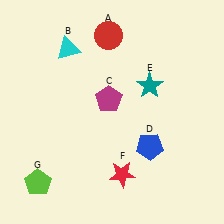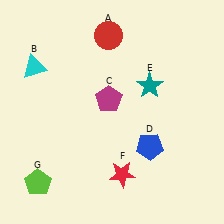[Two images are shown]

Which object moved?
The cyan triangle (B) moved left.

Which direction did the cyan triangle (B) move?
The cyan triangle (B) moved left.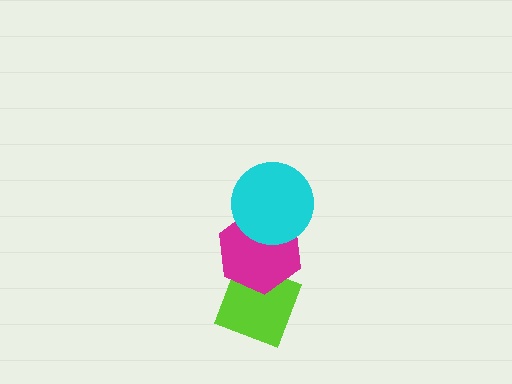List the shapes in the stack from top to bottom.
From top to bottom: the cyan circle, the magenta hexagon, the lime diamond.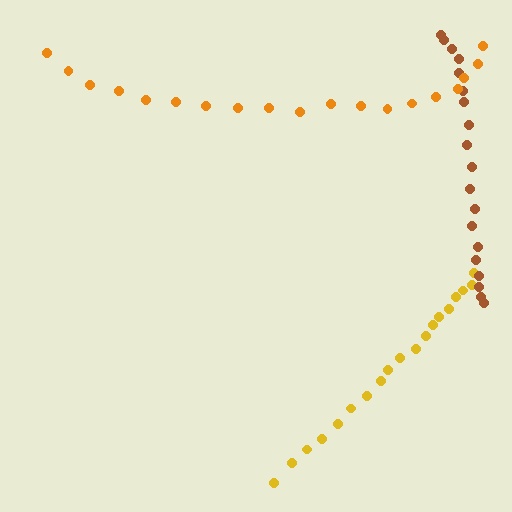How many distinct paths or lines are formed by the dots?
There are 3 distinct paths.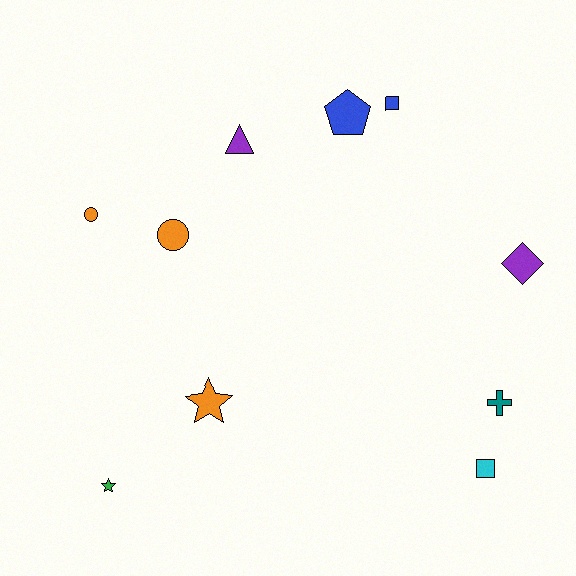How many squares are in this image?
There are 2 squares.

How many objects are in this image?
There are 10 objects.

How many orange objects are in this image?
There are 3 orange objects.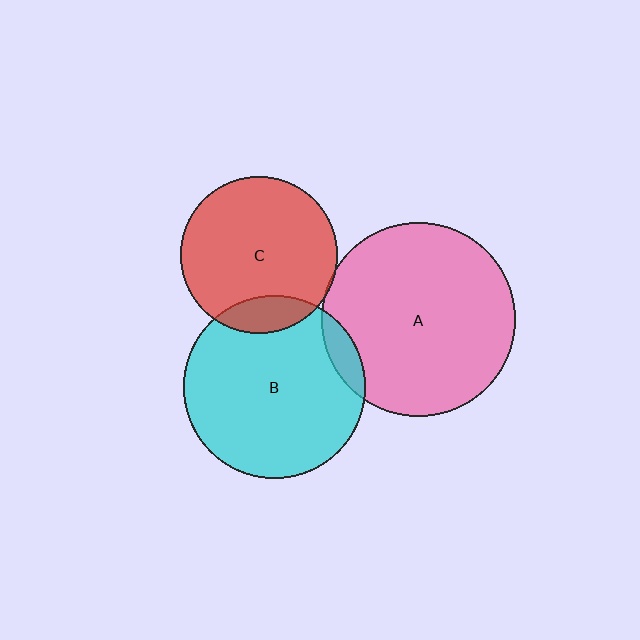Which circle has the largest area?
Circle A (pink).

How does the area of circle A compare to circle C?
Approximately 1.5 times.